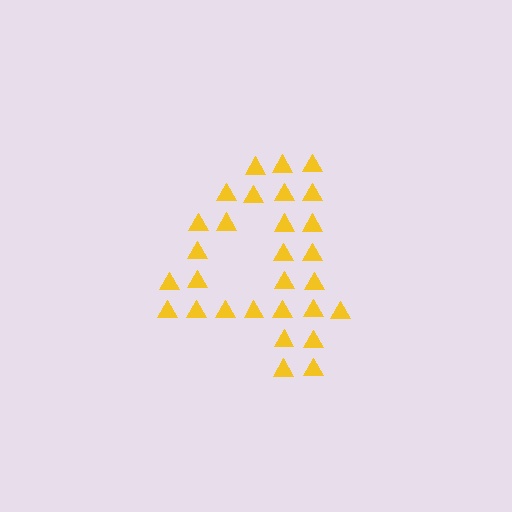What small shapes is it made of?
It is made of small triangles.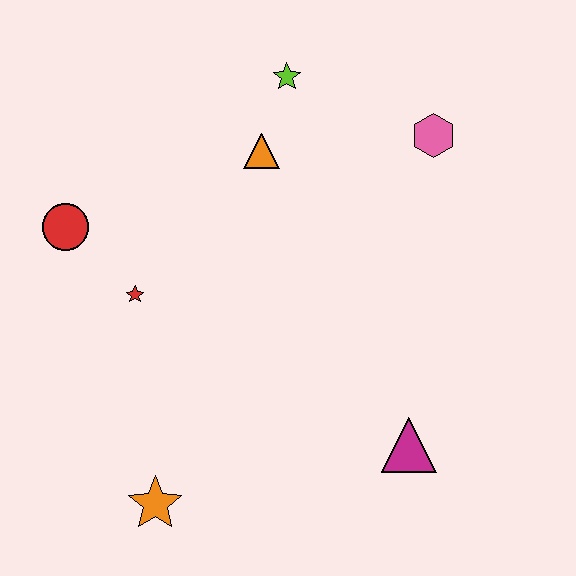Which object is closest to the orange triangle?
The lime star is closest to the orange triangle.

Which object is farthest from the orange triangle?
The orange star is farthest from the orange triangle.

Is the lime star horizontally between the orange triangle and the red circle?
No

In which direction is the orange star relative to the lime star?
The orange star is below the lime star.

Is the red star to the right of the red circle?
Yes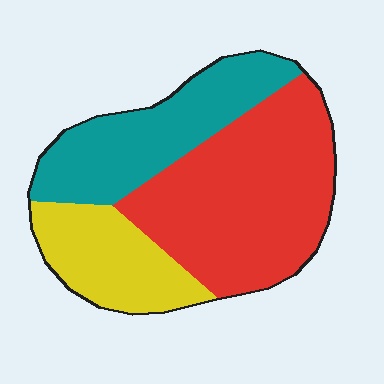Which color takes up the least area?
Yellow, at roughly 20%.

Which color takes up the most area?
Red, at roughly 50%.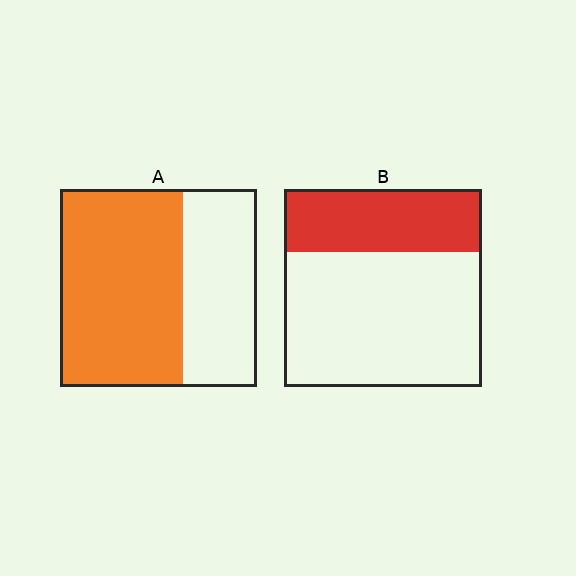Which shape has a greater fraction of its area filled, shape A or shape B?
Shape A.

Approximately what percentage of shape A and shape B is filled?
A is approximately 60% and B is approximately 30%.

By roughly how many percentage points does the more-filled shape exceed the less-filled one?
By roughly 30 percentage points (A over B).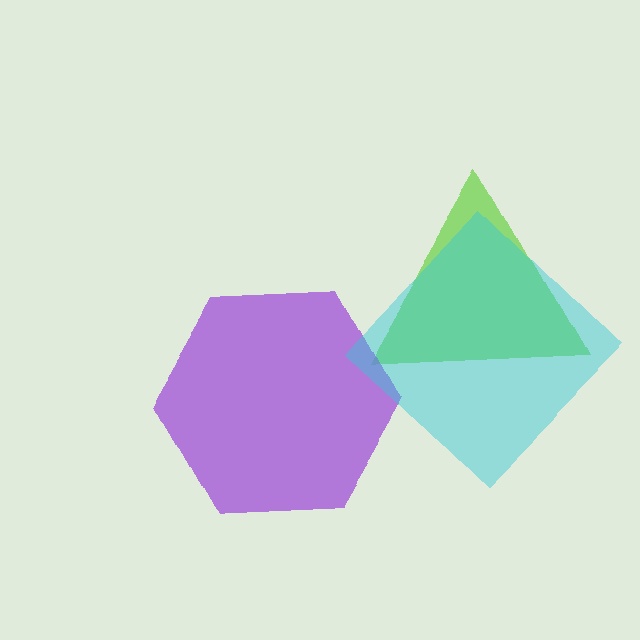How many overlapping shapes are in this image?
There are 3 overlapping shapes in the image.